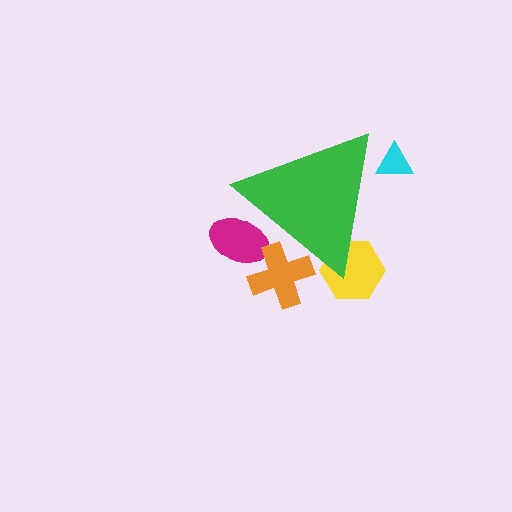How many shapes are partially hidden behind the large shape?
4 shapes are partially hidden.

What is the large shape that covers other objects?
A green triangle.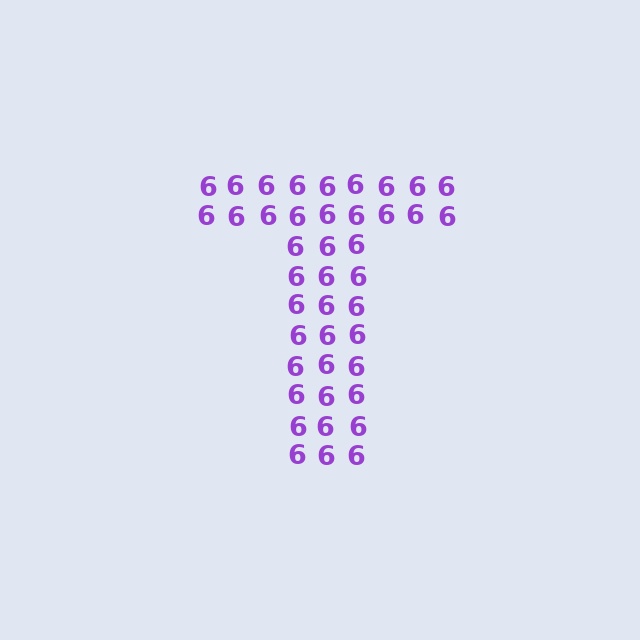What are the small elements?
The small elements are digit 6's.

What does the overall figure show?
The overall figure shows the letter T.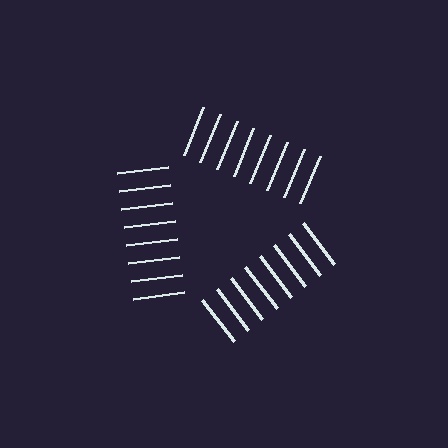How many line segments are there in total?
24 — 8 along each of the 3 edges.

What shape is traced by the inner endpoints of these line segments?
An illusory triangle — the line segments terminate on its edges but no continuous stroke is drawn.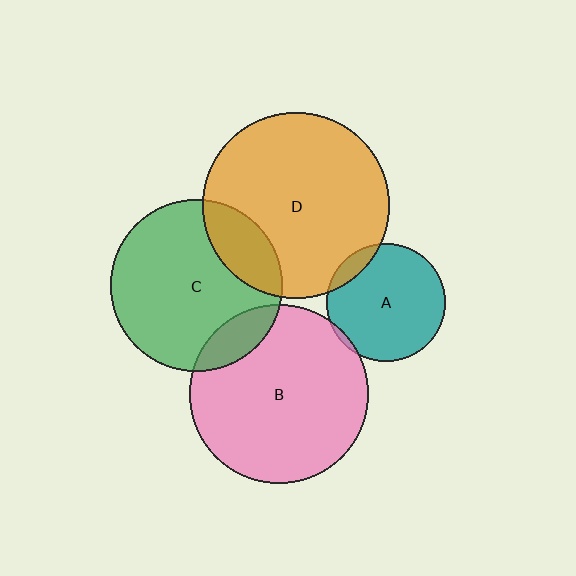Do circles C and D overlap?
Yes.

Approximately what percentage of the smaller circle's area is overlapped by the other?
Approximately 20%.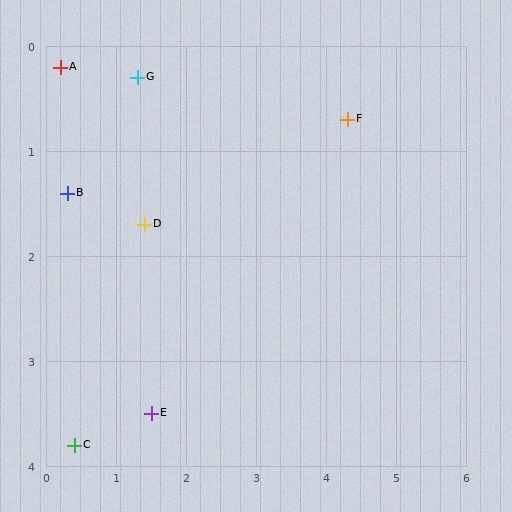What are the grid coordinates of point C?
Point C is at approximately (0.4, 3.8).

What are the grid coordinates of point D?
Point D is at approximately (1.4, 1.7).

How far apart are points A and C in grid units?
Points A and C are about 3.6 grid units apart.